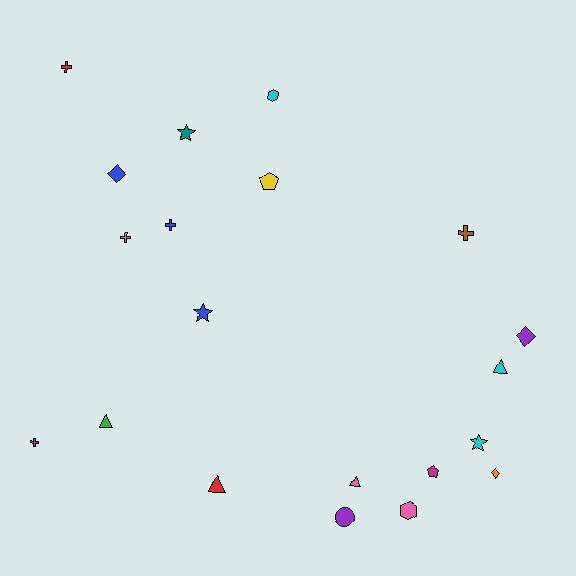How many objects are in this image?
There are 20 objects.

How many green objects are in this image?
There is 1 green object.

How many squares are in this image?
There are no squares.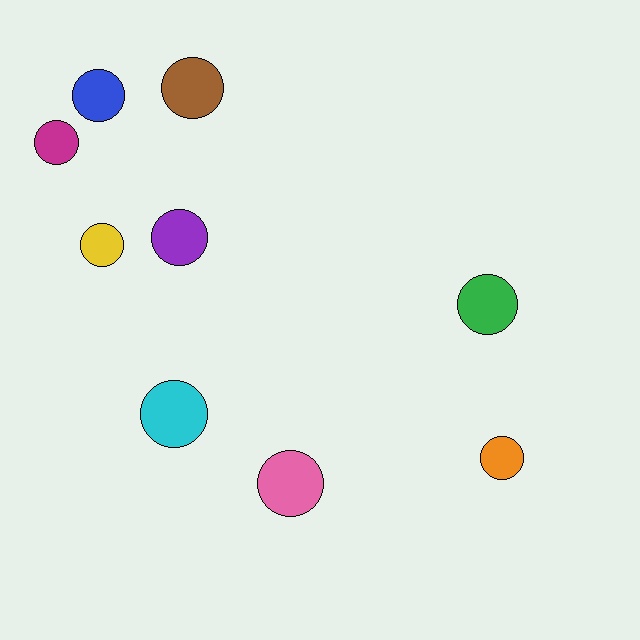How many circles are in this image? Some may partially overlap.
There are 9 circles.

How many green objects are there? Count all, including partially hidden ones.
There is 1 green object.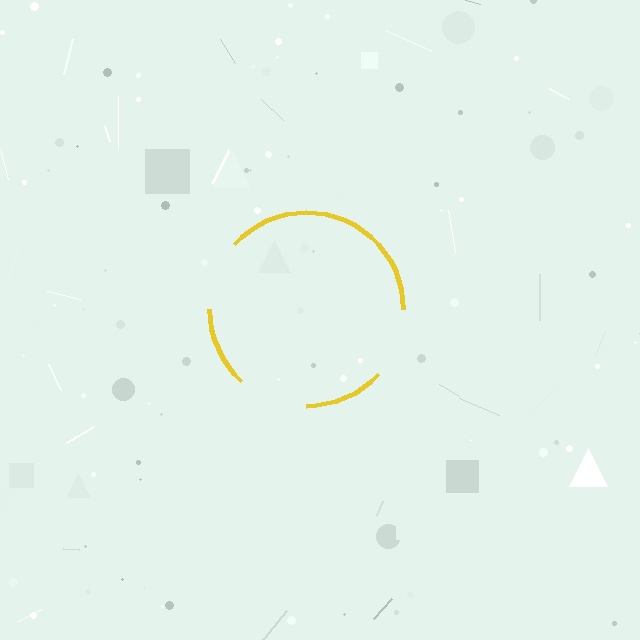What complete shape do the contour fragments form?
The contour fragments form a circle.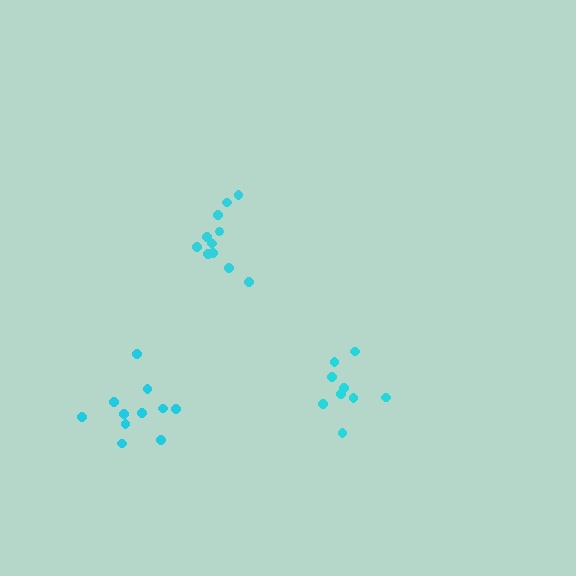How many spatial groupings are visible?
There are 3 spatial groupings.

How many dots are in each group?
Group 1: 11 dots, Group 2: 9 dots, Group 3: 11 dots (31 total).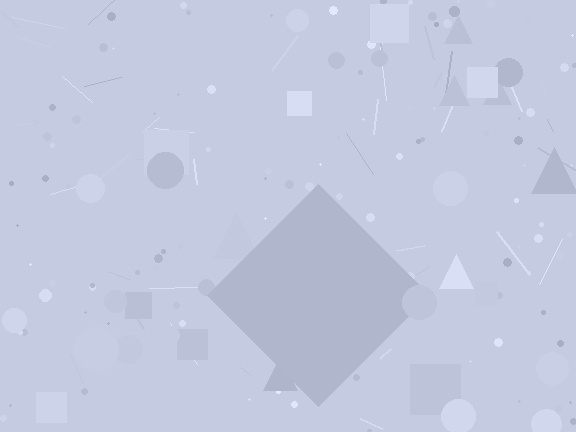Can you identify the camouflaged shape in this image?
The camouflaged shape is a diamond.